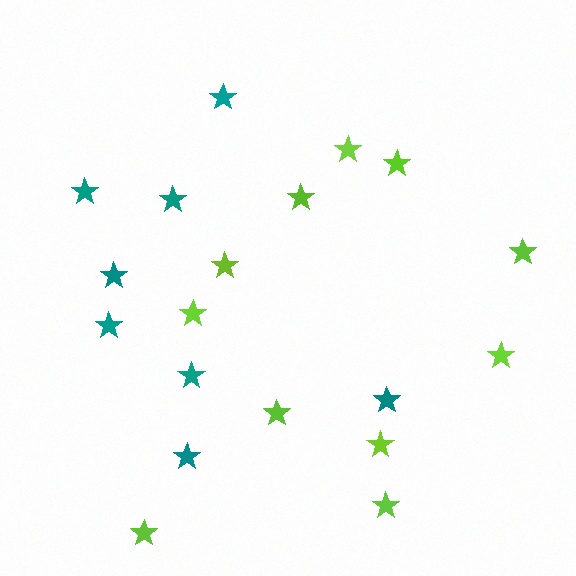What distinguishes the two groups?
There are 2 groups: one group of teal stars (8) and one group of lime stars (11).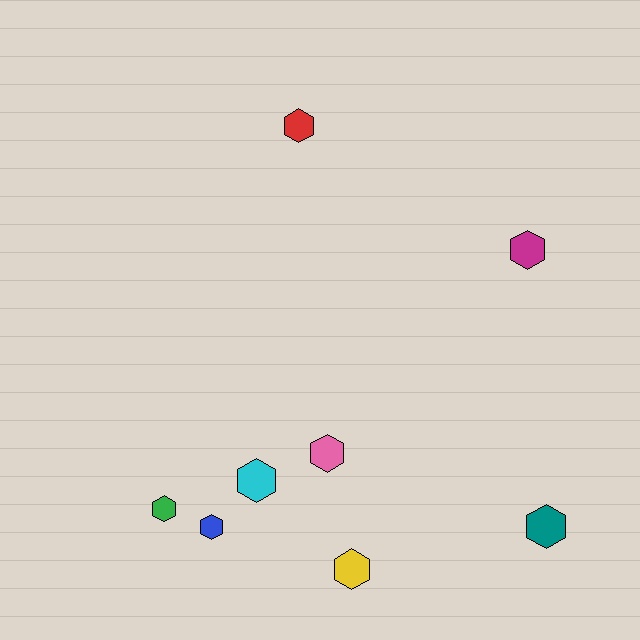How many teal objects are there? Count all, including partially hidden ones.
There is 1 teal object.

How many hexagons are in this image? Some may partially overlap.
There are 8 hexagons.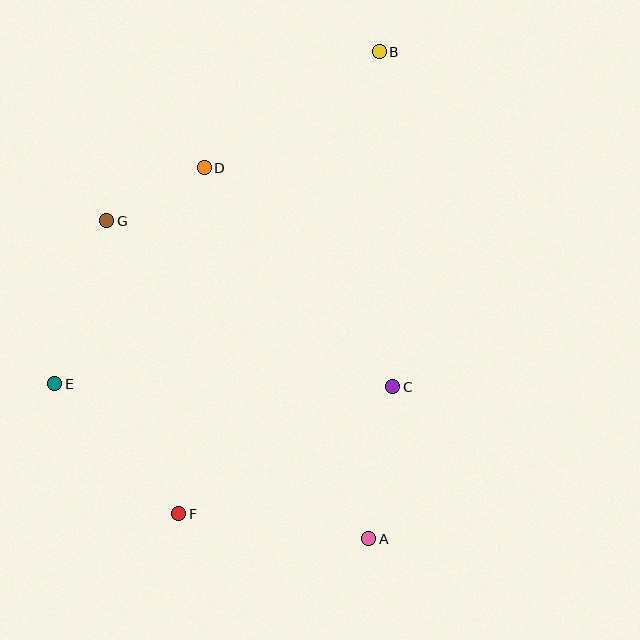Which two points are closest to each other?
Points D and G are closest to each other.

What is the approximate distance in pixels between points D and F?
The distance between D and F is approximately 347 pixels.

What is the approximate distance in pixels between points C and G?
The distance between C and G is approximately 331 pixels.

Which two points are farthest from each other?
Points B and F are farthest from each other.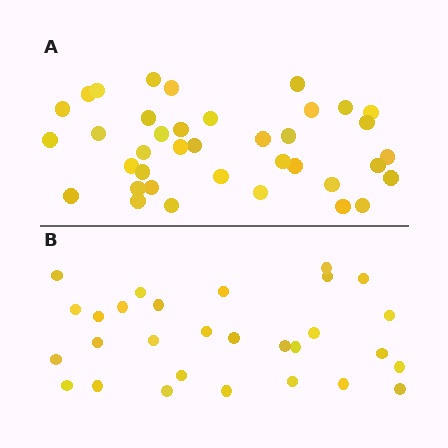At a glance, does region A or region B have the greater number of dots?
Region A (the top region) has more dots.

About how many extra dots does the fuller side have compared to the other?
Region A has roughly 8 or so more dots than region B.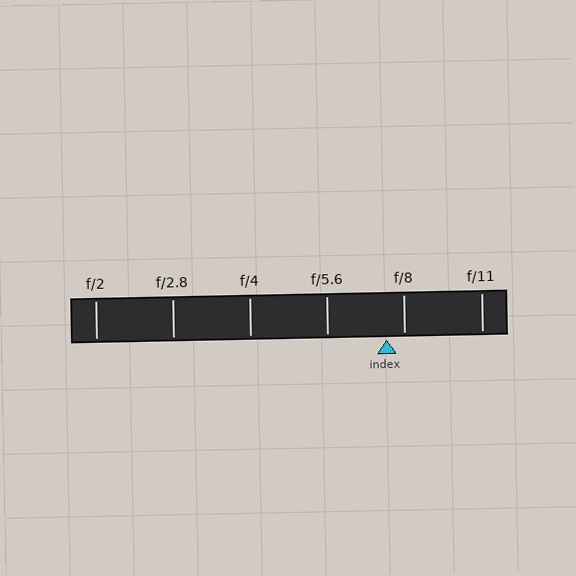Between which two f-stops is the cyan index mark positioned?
The index mark is between f/5.6 and f/8.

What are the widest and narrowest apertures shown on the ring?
The widest aperture shown is f/2 and the narrowest is f/11.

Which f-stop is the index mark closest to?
The index mark is closest to f/8.